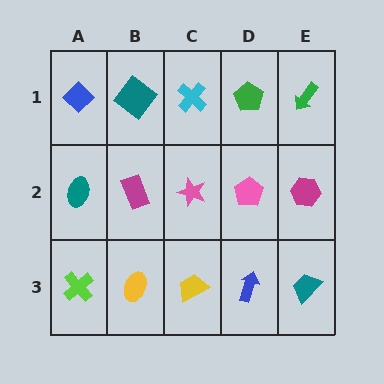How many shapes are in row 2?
5 shapes.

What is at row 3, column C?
A yellow trapezoid.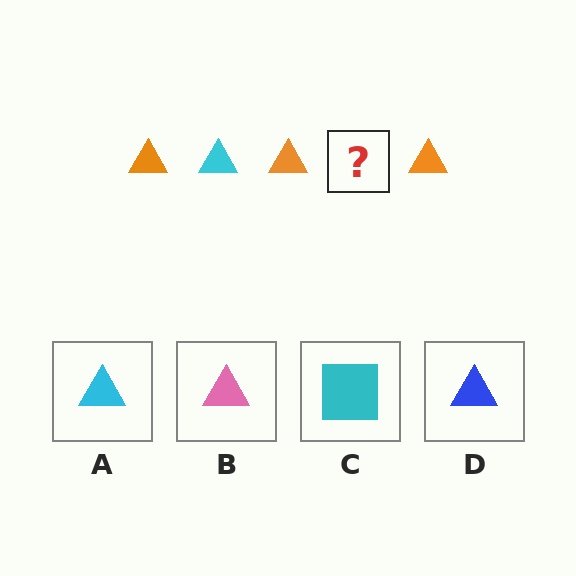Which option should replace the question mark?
Option A.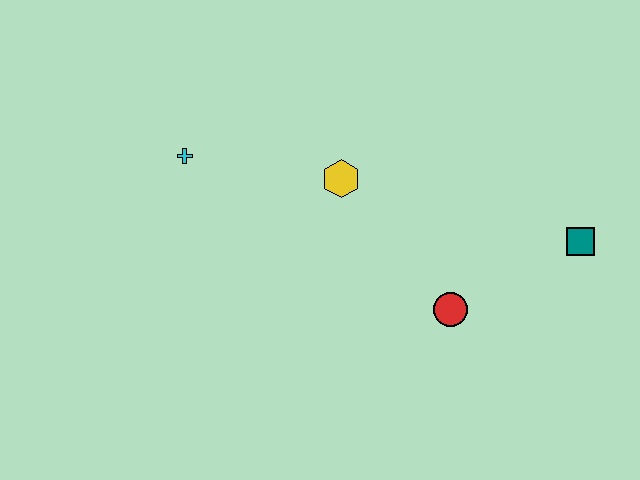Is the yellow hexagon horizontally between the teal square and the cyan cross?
Yes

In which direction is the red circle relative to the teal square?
The red circle is to the left of the teal square.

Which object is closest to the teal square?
The red circle is closest to the teal square.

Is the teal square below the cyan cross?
Yes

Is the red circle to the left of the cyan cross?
No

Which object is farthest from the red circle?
The cyan cross is farthest from the red circle.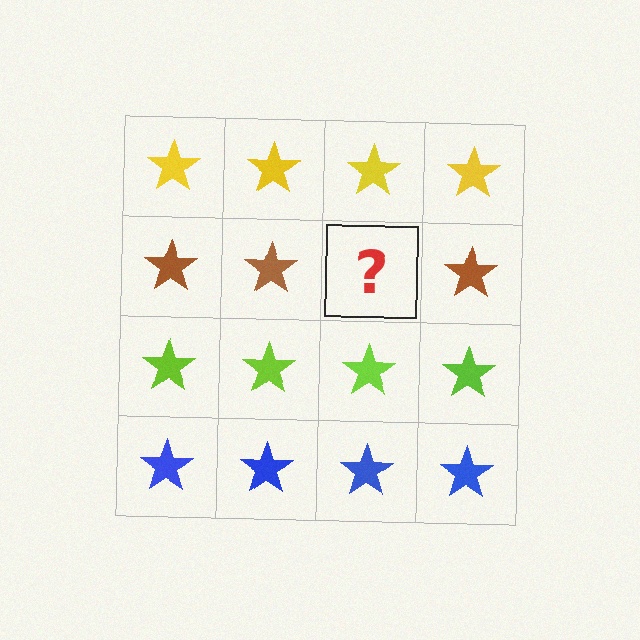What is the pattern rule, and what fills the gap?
The rule is that each row has a consistent color. The gap should be filled with a brown star.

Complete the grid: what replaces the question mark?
The question mark should be replaced with a brown star.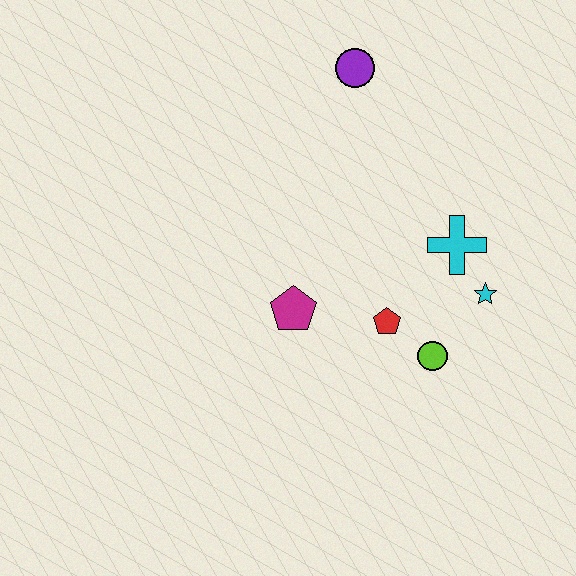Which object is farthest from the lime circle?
The purple circle is farthest from the lime circle.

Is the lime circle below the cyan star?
Yes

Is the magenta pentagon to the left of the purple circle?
Yes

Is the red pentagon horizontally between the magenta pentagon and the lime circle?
Yes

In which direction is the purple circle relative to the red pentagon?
The purple circle is above the red pentagon.